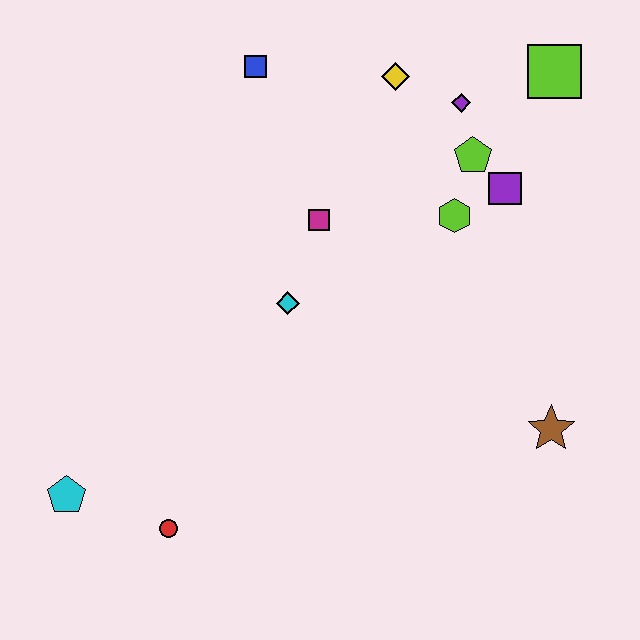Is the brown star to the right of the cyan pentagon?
Yes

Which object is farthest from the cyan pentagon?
The lime square is farthest from the cyan pentagon.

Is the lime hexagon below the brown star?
No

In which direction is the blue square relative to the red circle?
The blue square is above the red circle.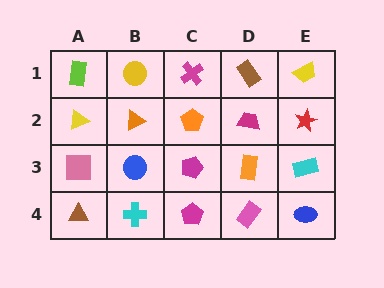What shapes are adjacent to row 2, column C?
A magenta cross (row 1, column C), a magenta pentagon (row 3, column C), an orange triangle (row 2, column B), a magenta trapezoid (row 2, column D).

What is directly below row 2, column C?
A magenta pentagon.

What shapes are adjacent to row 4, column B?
A blue circle (row 3, column B), a brown triangle (row 4, column A), a magenta pentagon (row 4, column C).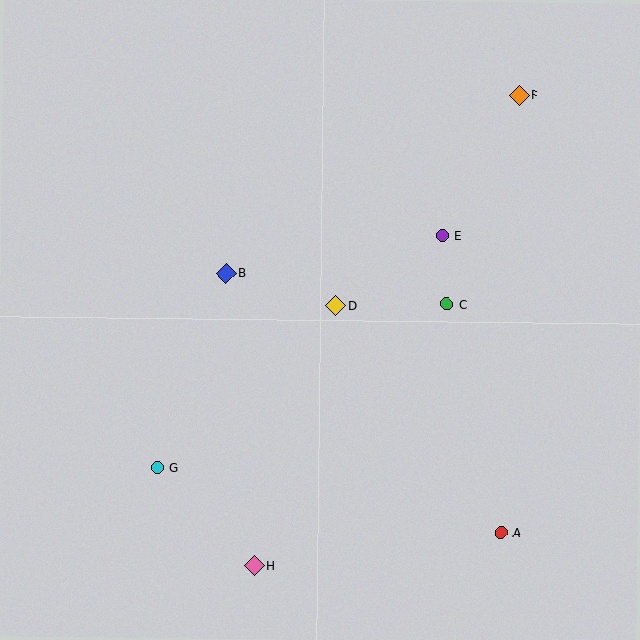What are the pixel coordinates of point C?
Point C is at (447, 304).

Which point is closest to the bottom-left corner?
Point G is closest to the bottom-left corner.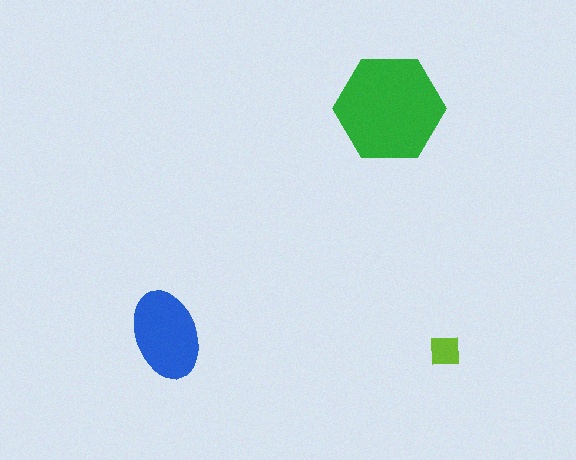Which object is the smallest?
The lime square.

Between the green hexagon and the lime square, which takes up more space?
The green hexagon.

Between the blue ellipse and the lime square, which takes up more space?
The blue ellipse.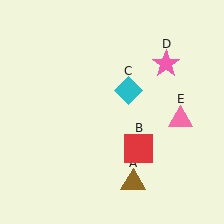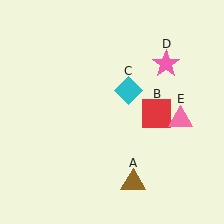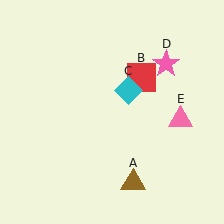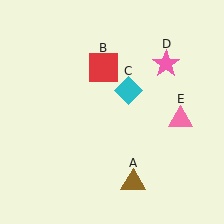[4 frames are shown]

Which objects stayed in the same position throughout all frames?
Brown triangle (object A) and cyan diamond (object C) and pink star (object D) and pink triangle (object E) remained stationary.